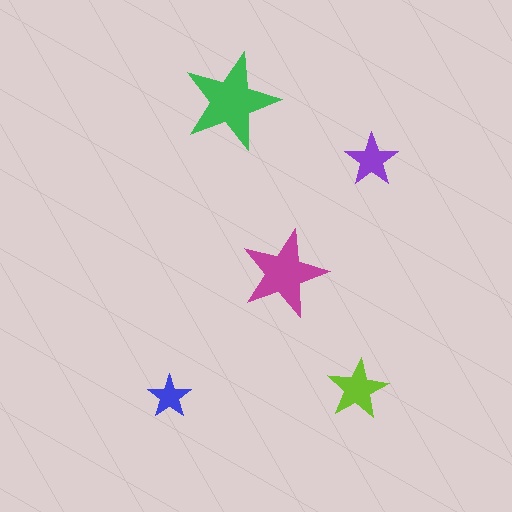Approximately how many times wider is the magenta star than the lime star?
About 1.5 times wider.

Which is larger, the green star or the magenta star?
The green one.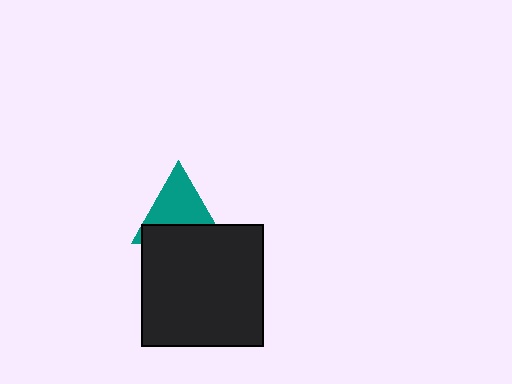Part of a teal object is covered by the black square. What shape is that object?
It is a triangle.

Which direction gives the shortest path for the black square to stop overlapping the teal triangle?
Moving down gives the shortest separation.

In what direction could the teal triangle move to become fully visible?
The teal triangle could move up. That would shift it out from behind the black square entirely.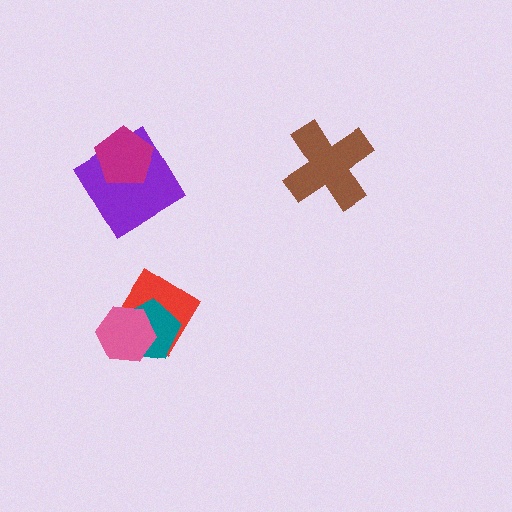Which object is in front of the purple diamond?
The magenta pentagon is in front of the purple diamond.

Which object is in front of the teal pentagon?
The pink hexagon is in front of the teal pentagon.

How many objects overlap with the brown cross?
0 objects overlap with the brown cross.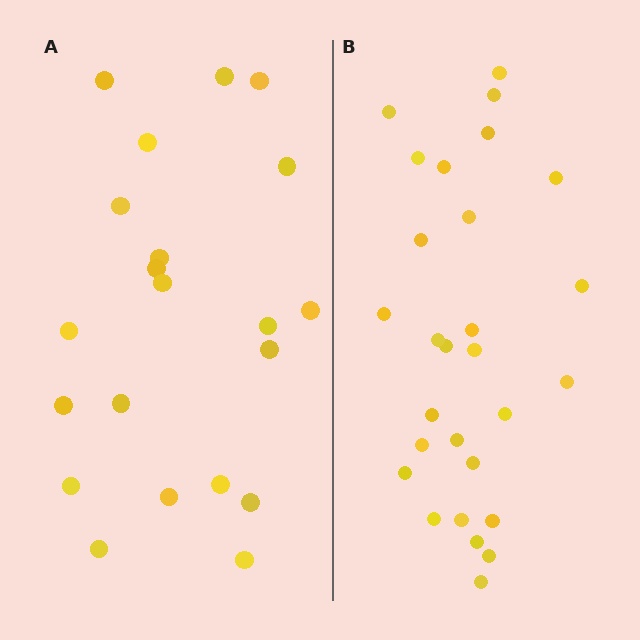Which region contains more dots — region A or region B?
Region B (the right region) has more dots.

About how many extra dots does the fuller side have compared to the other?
Region B has roughly 8 or so more dots than region A.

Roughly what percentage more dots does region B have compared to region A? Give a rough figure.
About 35% more.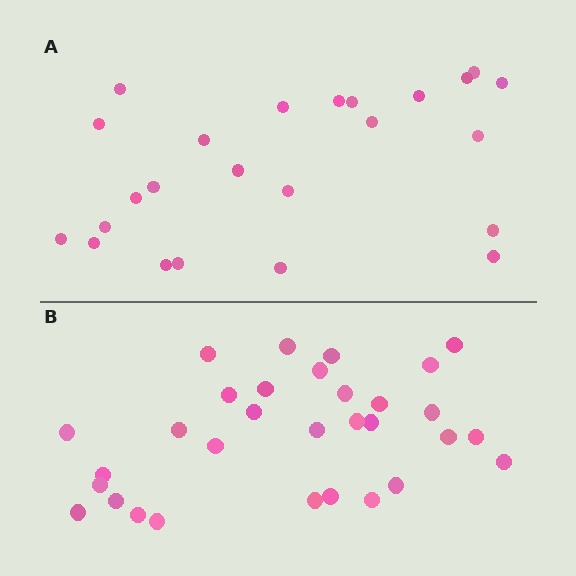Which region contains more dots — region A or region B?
Region B (the bottom region) has more dots.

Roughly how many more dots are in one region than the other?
Region B has roughly 8 or so more dots than region A.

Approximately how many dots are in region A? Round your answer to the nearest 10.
About 20 dots. (The exact count is 24, which rounds to 20.)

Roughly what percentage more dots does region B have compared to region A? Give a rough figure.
About 30% more.